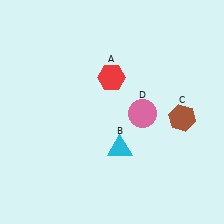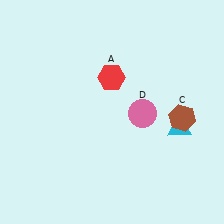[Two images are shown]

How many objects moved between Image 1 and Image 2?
1 object moved between the two images.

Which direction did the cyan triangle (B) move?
The cyan triangle (B) moved right.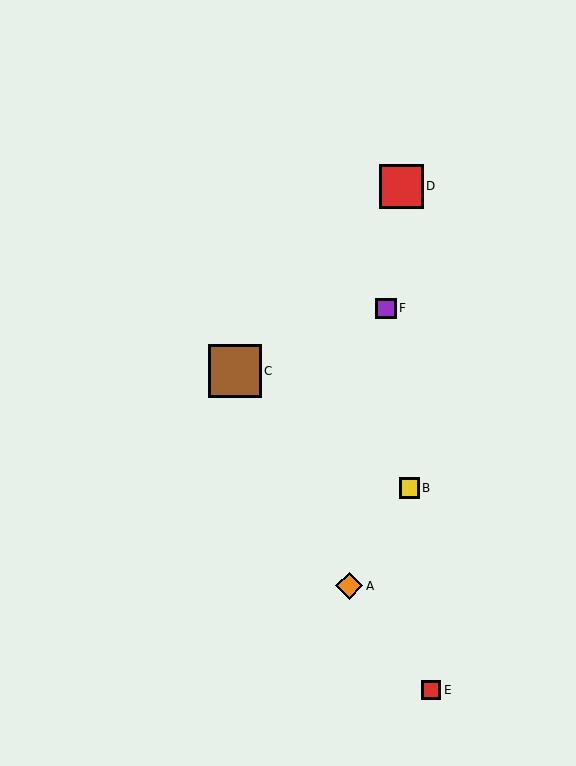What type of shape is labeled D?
Shape D is a red square.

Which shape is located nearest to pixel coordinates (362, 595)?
The orange diamond (labeled A) at (349, 586) is nearest to that location.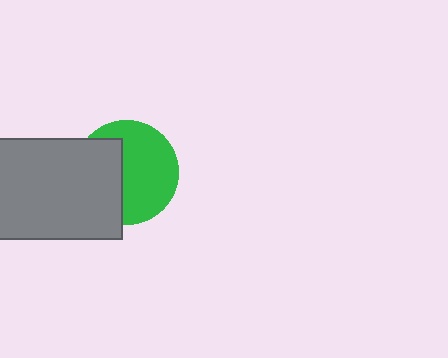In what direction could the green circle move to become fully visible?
The green circle could move right. That would shift it out from behind the gray rectangle entirely.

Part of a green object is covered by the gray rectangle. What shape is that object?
It is a circle.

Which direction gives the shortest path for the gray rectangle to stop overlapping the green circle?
Moving left gives the shortest separation.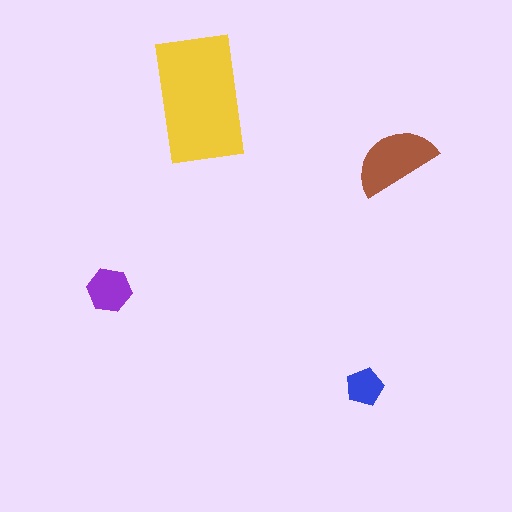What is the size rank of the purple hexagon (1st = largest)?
3rd.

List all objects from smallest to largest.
The blue pentagon, the purple hexagon, the brown semicircle, the yellow rectangle.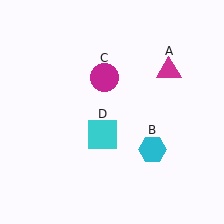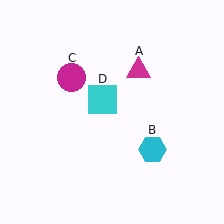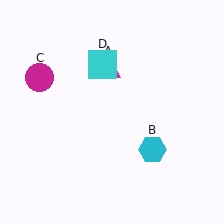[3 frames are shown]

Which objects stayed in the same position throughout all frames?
Cyan hexagon (object B) remained stationary.